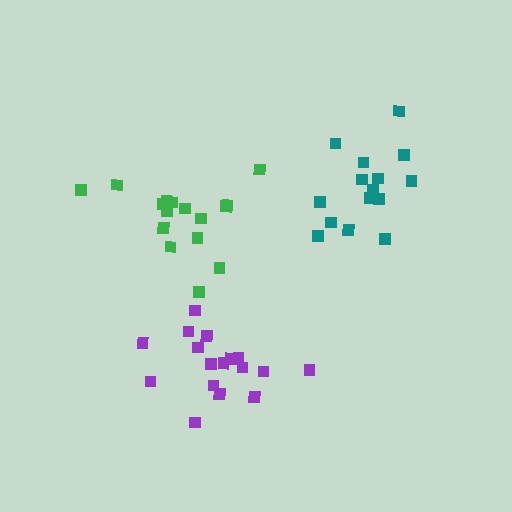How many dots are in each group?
Group 1: 16 dots, Group 2: 17 dots, Group 3: 16 dots (49 total).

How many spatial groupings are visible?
There are 3 spatial groupings.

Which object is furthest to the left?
The green cluster is leftmost.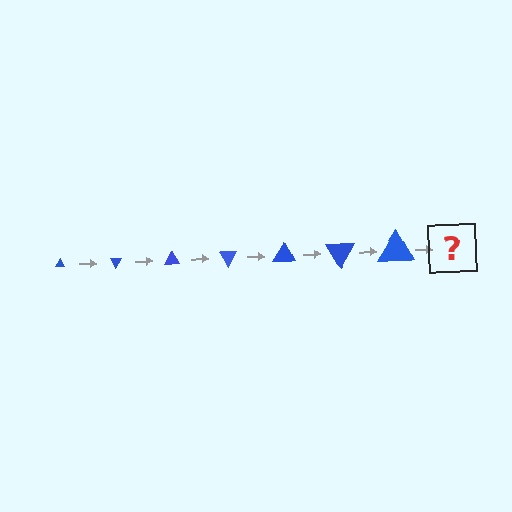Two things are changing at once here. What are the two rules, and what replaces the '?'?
The two rules are that the triangle grows larger each step and it rotates 60 degrees each step. The '?' should be a triangle, larger than the previous one and rotated 420 degrees from the start.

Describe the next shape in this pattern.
It should be a triangle, larger than the previous one and rotated 420 degrees from the start.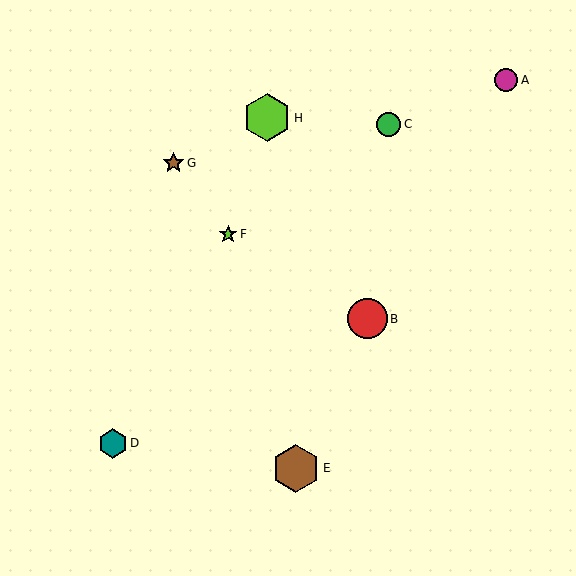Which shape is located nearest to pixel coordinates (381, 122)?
The green circle (labeled C) at (389, 124) is nearest to that location.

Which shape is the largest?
The brown hexagon (labeled E) is the largest.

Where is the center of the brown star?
The center of the brown star is at (174, 163).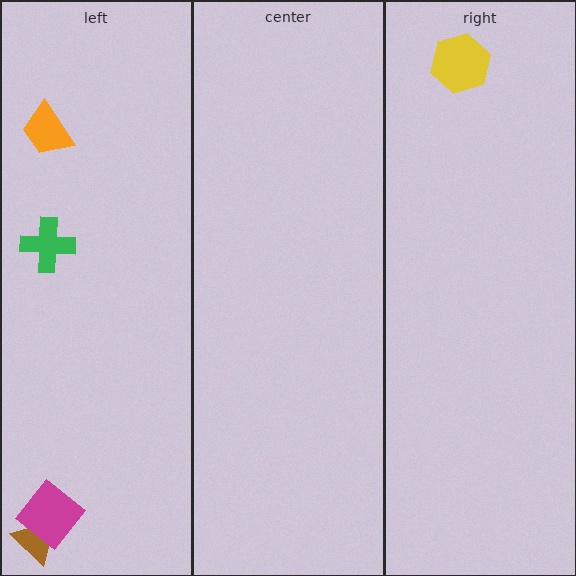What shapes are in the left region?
The brown triangle, the green cross, the magenta diamond, the orange trapezoid.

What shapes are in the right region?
The yellow hexagon.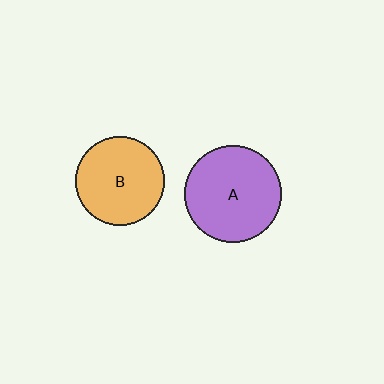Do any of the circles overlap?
No, none of the circles overlap.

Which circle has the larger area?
Circle A (purple).